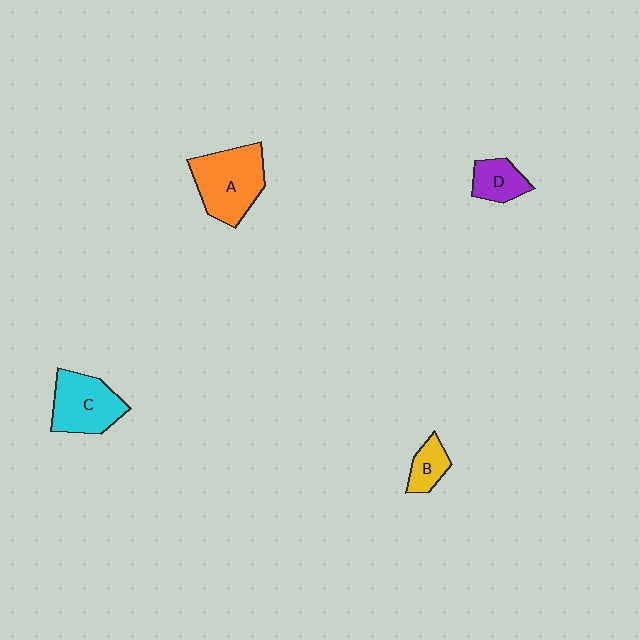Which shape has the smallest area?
Shape B (yellow).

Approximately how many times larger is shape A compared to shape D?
Approximately 2.1 times.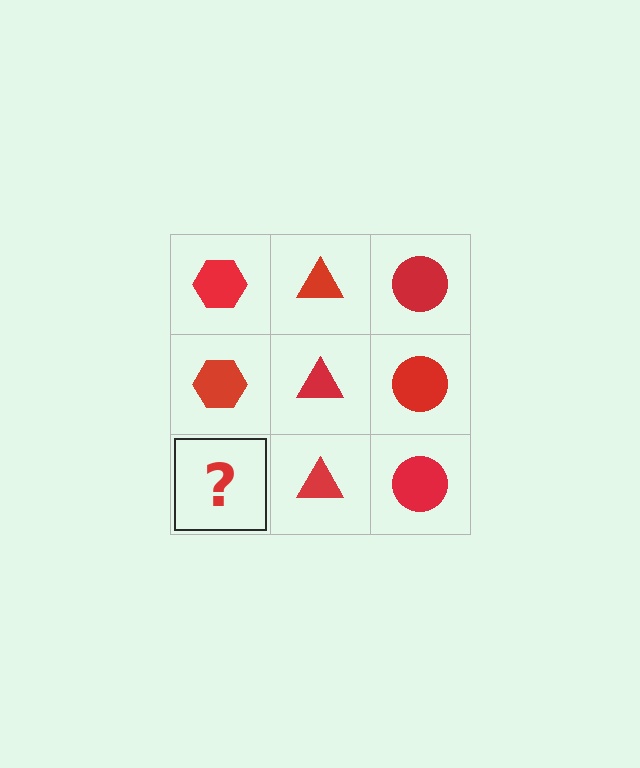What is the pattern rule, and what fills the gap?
The rule is that each column has a consistent shape. The gap should be filled with a red hexagon.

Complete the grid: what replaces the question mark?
The question mark should be replaced with a red hexagon.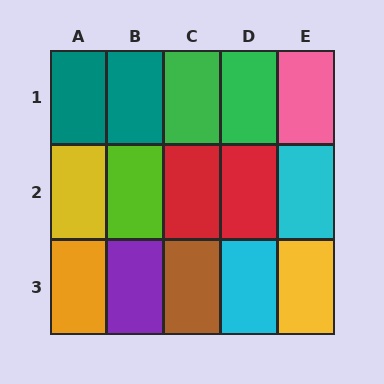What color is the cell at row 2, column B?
Lime.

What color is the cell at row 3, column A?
Orange.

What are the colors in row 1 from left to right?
Teal, teal, green, green, pink.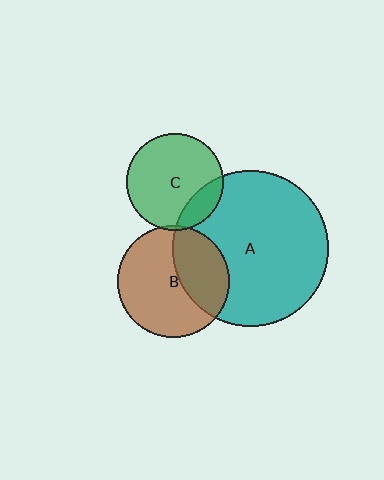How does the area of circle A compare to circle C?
Approximately 2.6 times.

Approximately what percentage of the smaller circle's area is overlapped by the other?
Approximately 5%.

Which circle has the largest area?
Circle A (teal).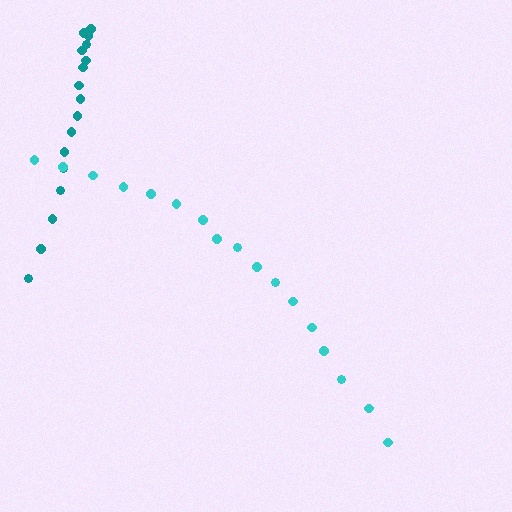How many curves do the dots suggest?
There are 2 distinct paths.